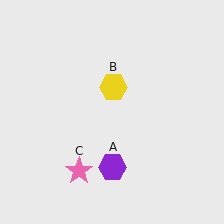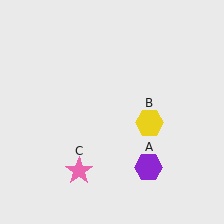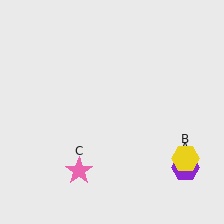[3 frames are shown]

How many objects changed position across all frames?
2 objects changed position: purple hexagon (object A), yellow hexagon (object B).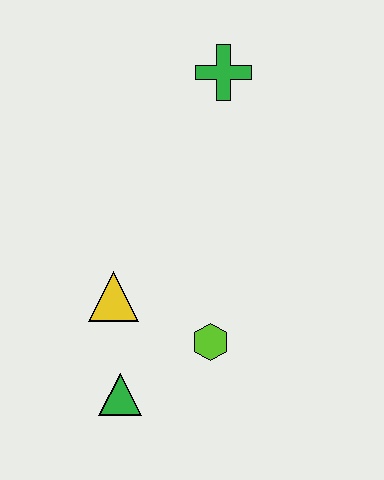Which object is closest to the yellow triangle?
The green triangle is closest to the yellow triangle.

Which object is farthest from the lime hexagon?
The green cross is farthest from the lime hexagon.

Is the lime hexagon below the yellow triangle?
Yes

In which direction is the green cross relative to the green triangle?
The green cross is above the green triangle.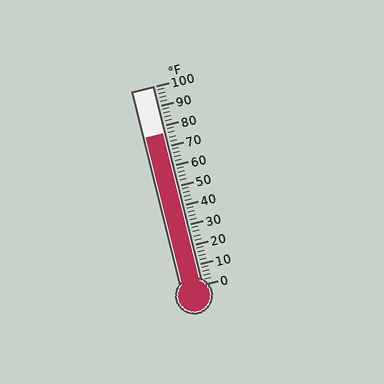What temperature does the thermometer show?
The thermometer shows approximately 76°F.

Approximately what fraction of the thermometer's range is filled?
The thermometer is filled to approximately 75% of its range.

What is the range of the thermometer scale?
The thermometer scale ranges from 0°F to 100°F.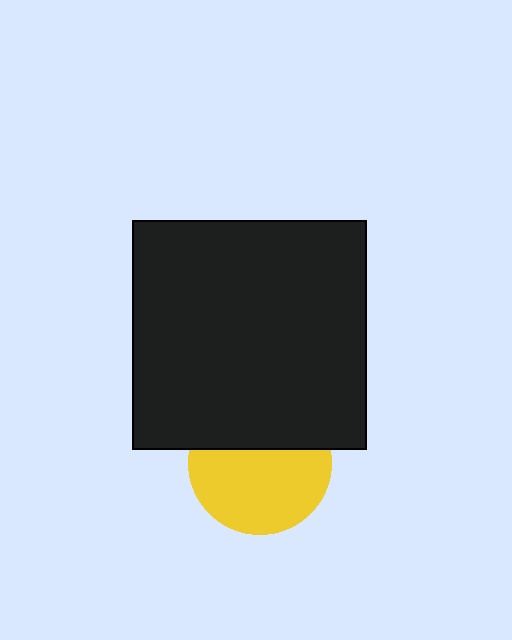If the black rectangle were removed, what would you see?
You would see the complete yellow circle.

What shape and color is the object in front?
The object in front is a black rectangle.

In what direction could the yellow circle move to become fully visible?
The yellow circle could move down. That would shift it out from behind the black rectangle entirely.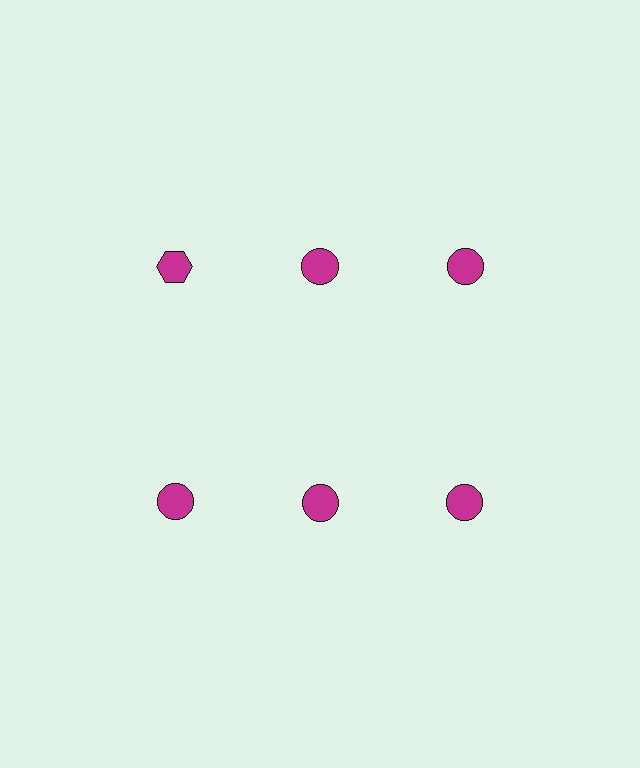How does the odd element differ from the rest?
It has a different shape: hexagon instead of circle.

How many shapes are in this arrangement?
There are 6 shapes arranged in a grid pattern.